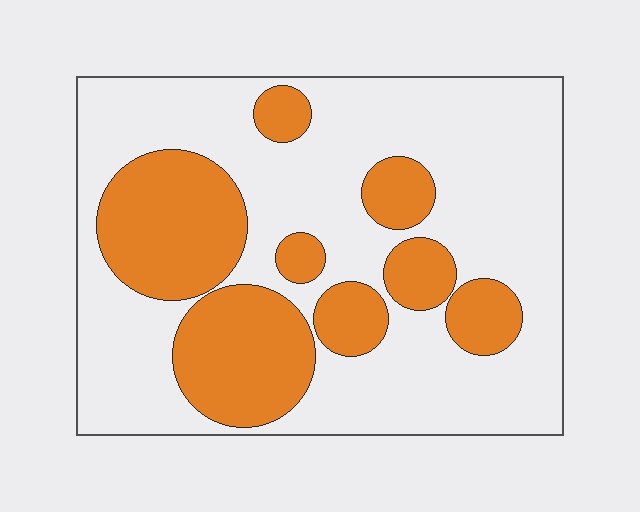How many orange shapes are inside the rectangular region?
8.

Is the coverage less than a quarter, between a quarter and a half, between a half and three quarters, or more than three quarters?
Between a quarter and a half.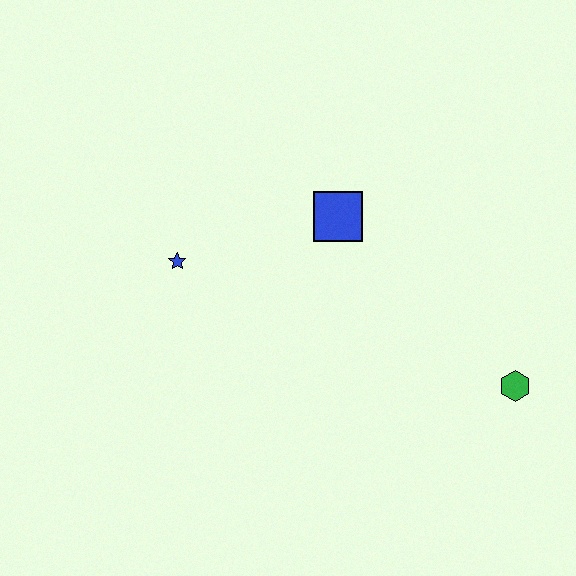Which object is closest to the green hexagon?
The blue square is closest to the green hexagon.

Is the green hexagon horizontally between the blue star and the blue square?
No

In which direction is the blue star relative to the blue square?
The blue star is to the left of the blue square.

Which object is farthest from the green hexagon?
The blue star is farthest from the green hexagon.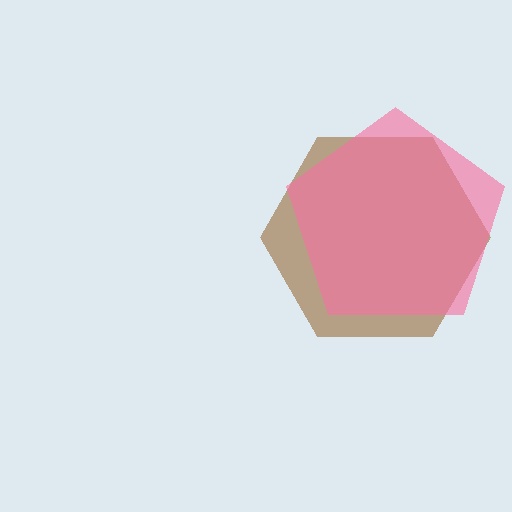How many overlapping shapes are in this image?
There are 2 overlapping shapes in the image.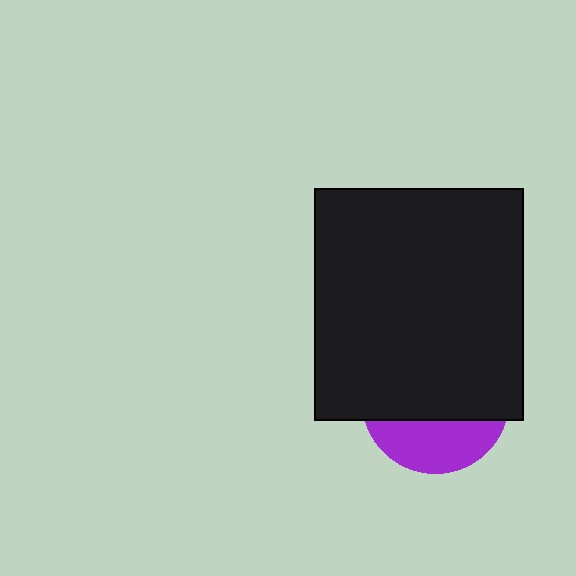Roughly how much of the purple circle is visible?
A small part of it is visible (roughly 32%).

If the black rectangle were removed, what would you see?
You would see the complete purple circle.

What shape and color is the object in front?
The object in front is a black rectangle.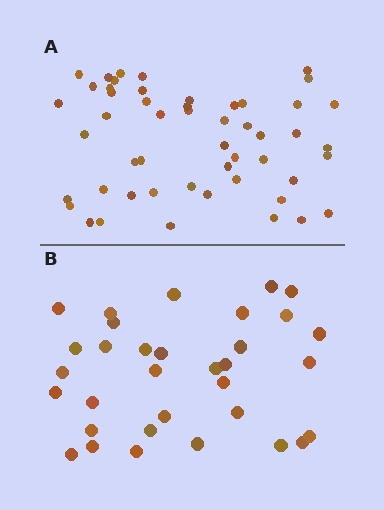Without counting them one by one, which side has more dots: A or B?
Region A (the top region) has more dots.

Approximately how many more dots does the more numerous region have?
Region A has approximately 20 more dots than region B.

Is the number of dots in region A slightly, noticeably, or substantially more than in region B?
Region A has substantially more. The ratio is roughly 1.5 to 1.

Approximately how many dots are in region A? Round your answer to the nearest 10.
About 50 dots. (The exact count is 51, which rounds to 50.)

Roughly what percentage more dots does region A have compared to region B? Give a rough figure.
About 55% more.